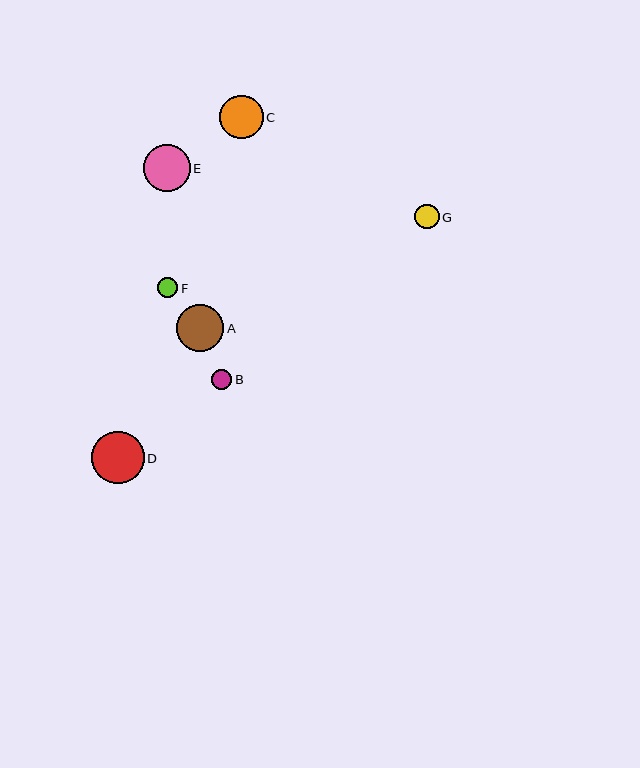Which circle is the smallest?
Circle F is the smallest with a size of approximately 20 pixels.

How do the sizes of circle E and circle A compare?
Circle E and circle A are approximately the same size.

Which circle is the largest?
Circle D is the largest with a size of approximately 52 pixels.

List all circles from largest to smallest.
From largest to smallest: D, E, A, C, G, B, F.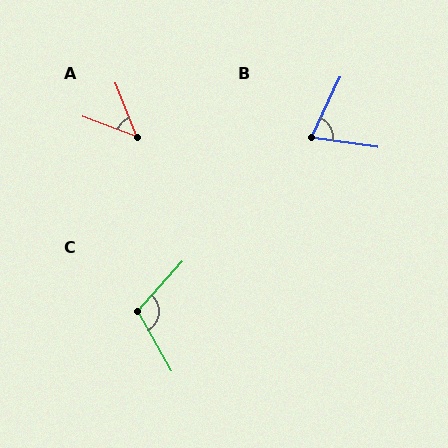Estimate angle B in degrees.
Approximately 73 degrees.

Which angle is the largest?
C, at approximately 109 degrees.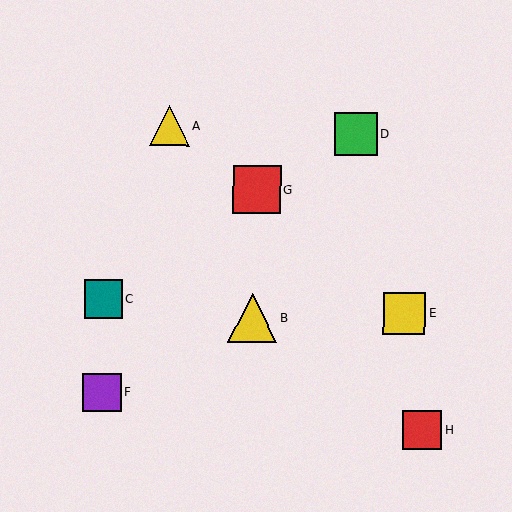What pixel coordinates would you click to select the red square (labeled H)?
Click at (422, 430) to select the red square H.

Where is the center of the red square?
The center of the red square is at (422, 430).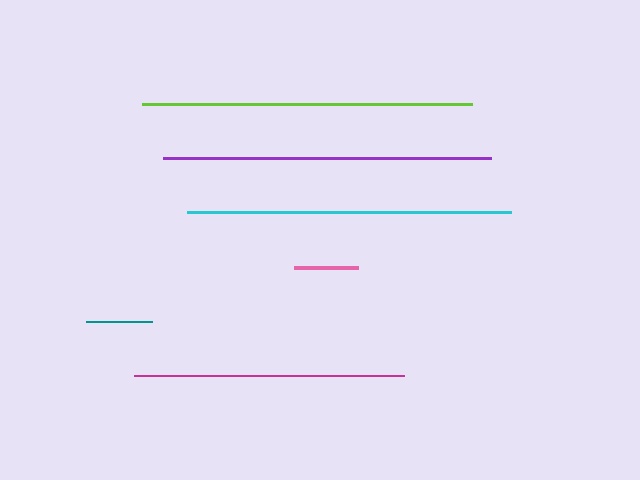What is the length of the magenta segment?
The magenta segment is approximately 271 pixels long.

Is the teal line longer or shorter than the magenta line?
The magenta line is longer than the teal line.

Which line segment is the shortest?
The pink line is the shortest at approximately 65 pixels.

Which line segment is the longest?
The lime line is the longest at approximately 330 pixels.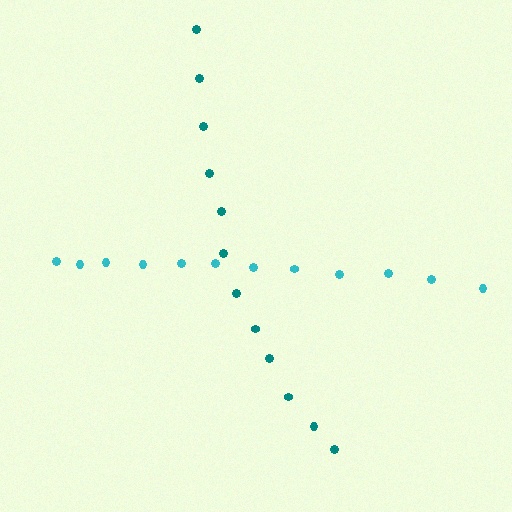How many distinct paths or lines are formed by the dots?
There are 2 distinct paths.